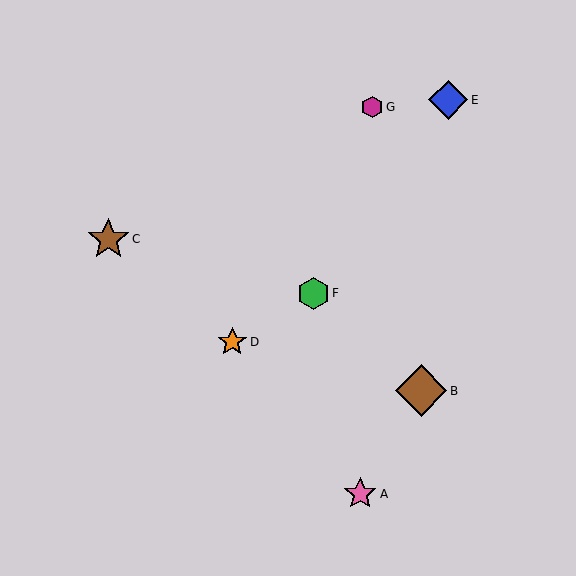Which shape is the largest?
The brown diamond (labeled B) is the largest.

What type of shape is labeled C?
Shape C is a brown star.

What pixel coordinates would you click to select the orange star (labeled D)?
Click at (232, 342) to select the orange star D.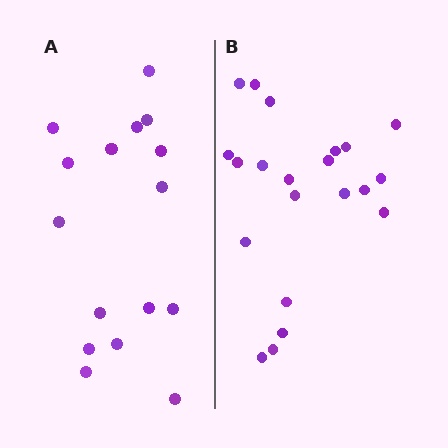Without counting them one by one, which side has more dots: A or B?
Region B (the right region) has more dots.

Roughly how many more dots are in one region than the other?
Region B has about 5 more dots than region A.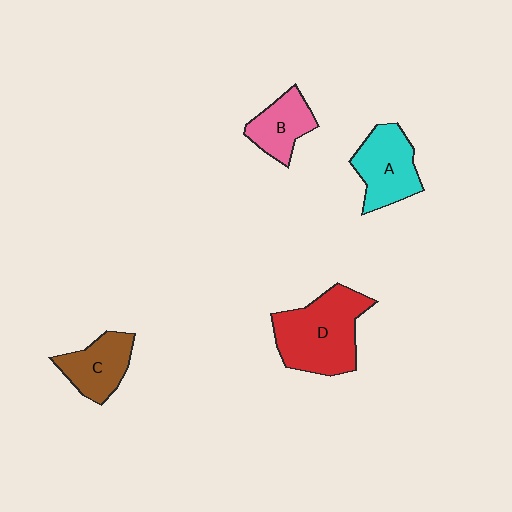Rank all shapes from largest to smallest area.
From largest to smallest: D (red), A (cyan), C (brown), B (pink).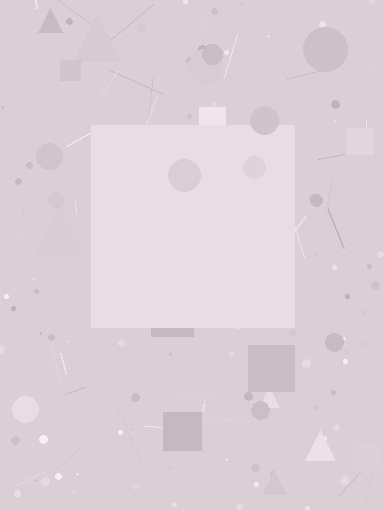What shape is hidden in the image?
A square is hidden in the image.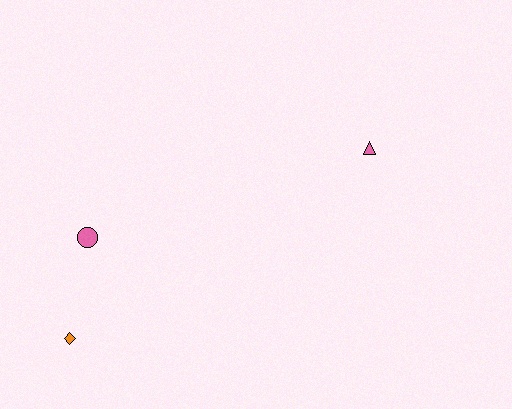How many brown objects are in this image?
There are no brown objects.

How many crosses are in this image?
There are no crosses.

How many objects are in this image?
There are 3 objects.